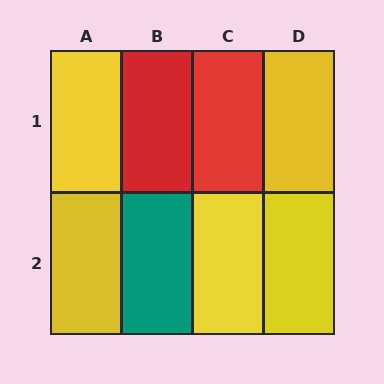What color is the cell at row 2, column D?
Yellow.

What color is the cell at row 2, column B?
Teal.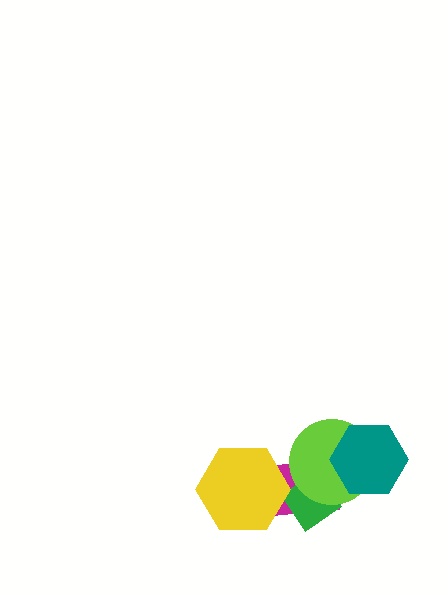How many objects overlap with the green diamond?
3 objects overlap with the green diamond.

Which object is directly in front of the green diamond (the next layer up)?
The yellow hexagon is directly in front of the green diamond.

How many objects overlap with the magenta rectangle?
3 objects overlap with the magenta rectangle.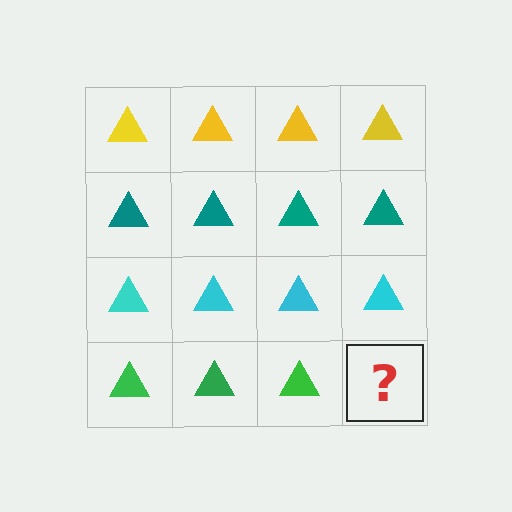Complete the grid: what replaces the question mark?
The question mark should be replaced with a green triangle.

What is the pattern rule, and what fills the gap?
The rule is that each row has a consistent color. The gap should be filled with a green triangle.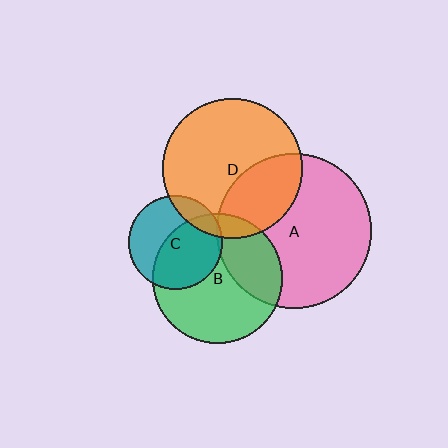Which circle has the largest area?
Circle A (pink).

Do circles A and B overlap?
Yes.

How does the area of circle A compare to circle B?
Approximately 1.4 times.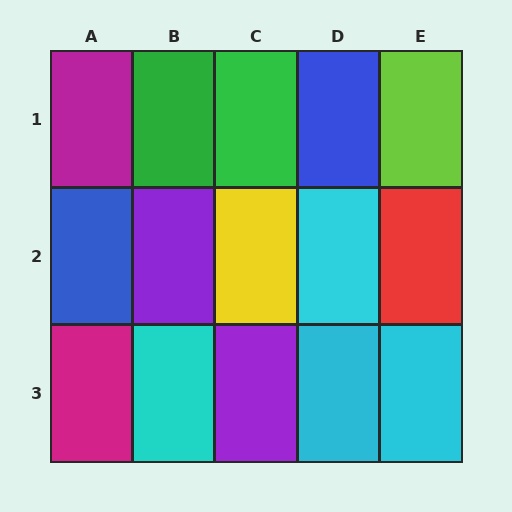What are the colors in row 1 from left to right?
Magenta, green, green, blue, lime.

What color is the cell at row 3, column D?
Cyan.